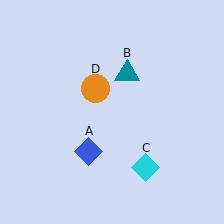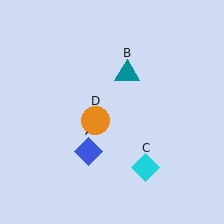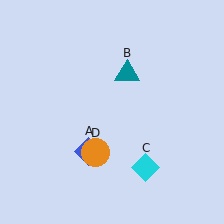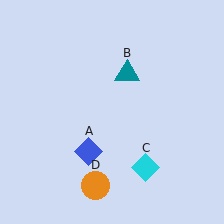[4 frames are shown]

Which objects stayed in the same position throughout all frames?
Blue diamond (object A) and teal triangle (object B) and cyan diamond (object C) remained stationary.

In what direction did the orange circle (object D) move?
The orange circle (object D) moved down.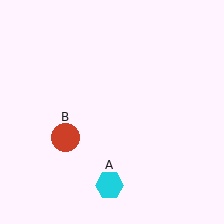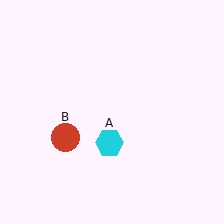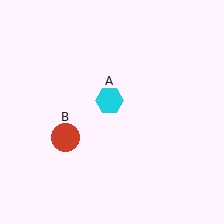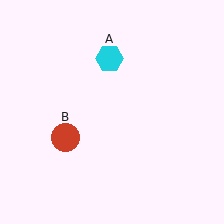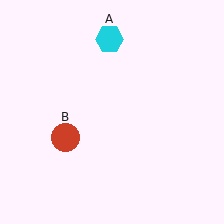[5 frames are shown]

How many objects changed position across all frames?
1 object changed position: cyan hexagon (object A).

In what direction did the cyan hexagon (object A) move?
The cyan hexagon (object A) moved up.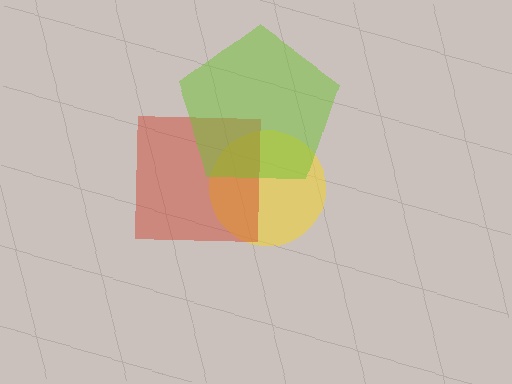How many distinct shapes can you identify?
There are 3 distinct shapes: a yellow circle, a red square, a lime pentagon.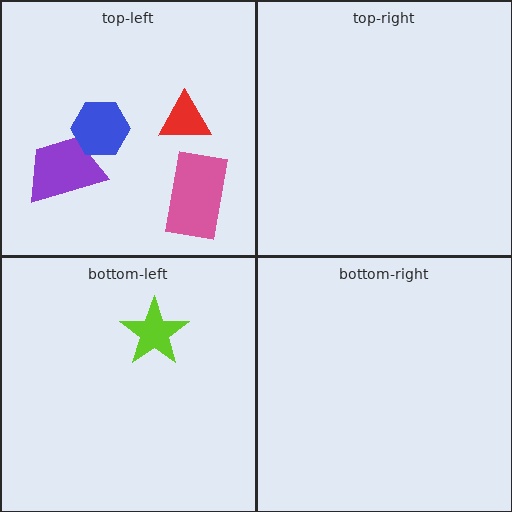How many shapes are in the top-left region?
4.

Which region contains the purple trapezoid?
The top-left region.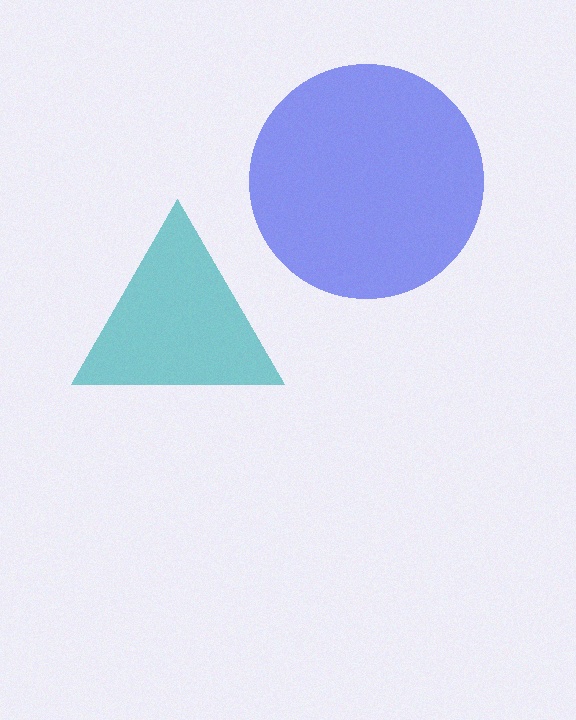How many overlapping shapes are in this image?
There are 2 overlapping shapes in the image.